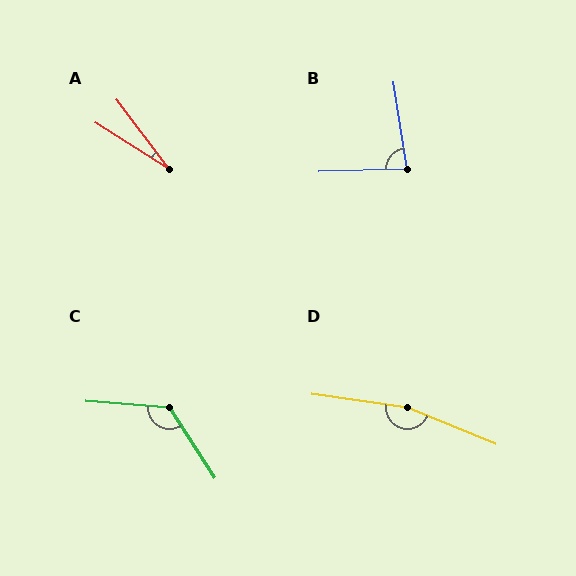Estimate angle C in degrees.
Approximately 128 degrees.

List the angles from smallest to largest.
A (21°), B (83°), C (128°), D (165°).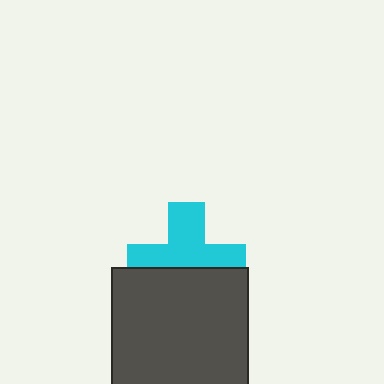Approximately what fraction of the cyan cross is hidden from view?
Roughly 40% of the cyan cross is hidden behind the dark gray square.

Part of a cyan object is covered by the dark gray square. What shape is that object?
It is a cross.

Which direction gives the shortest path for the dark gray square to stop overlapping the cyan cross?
Moving down gives the shortest separation.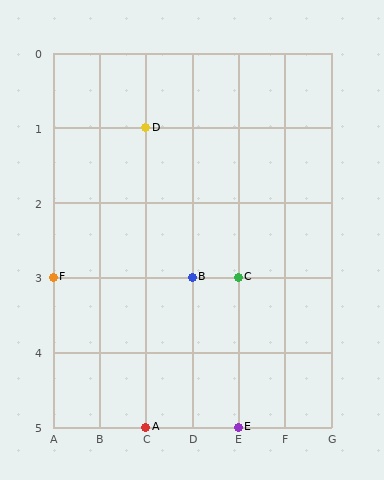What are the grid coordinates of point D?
Point D is at grid coordinates (C, 1).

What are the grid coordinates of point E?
Point E is at grid coordinates (E, 5).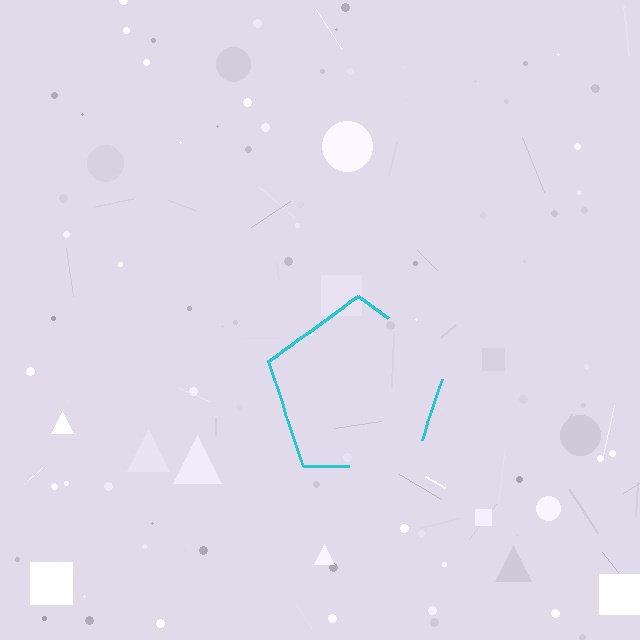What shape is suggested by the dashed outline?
The dashed outline suggests a pentagon.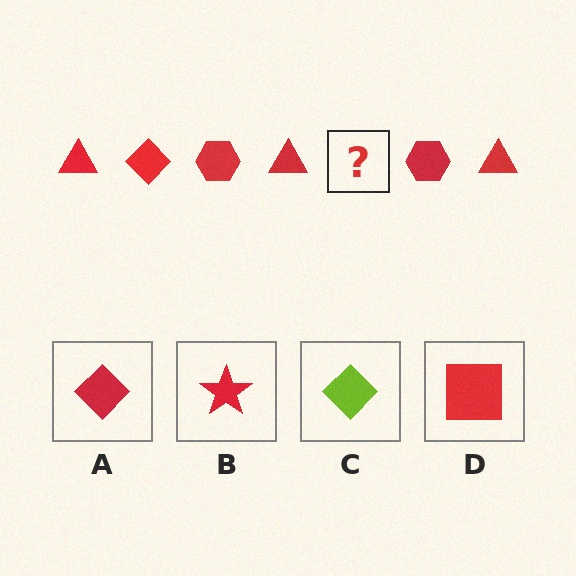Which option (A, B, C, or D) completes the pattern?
A.